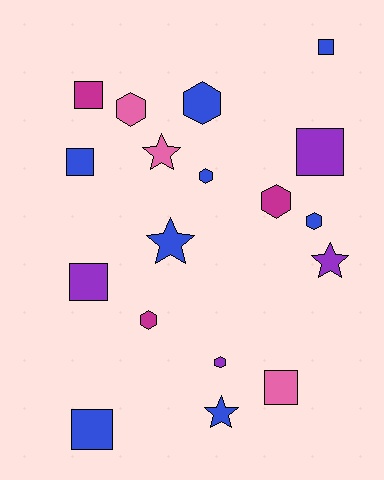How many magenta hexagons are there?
There are 2 magenta hexagons.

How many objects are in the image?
There are 18 objects.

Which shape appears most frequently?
Hexagon, with 7 objects.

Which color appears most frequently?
Blue, with 8 objects.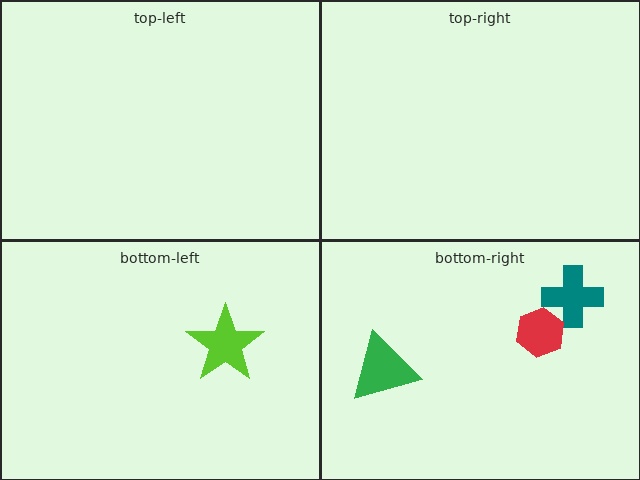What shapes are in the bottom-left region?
The lime star.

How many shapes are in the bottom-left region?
1.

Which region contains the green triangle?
The bottom-right region.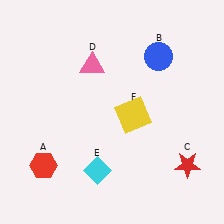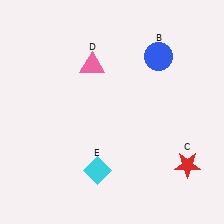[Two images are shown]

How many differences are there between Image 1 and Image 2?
There are 2 differences between the two images.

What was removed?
The red hexagon (A), the yellow square (F) were removed in Image 2.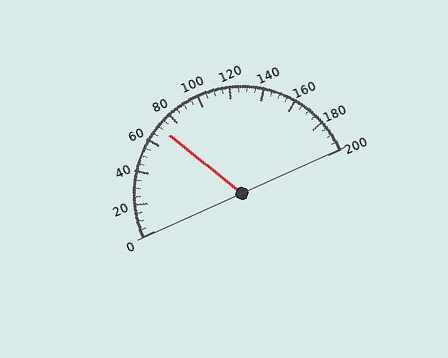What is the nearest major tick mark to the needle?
The nearest major tick mark is 80.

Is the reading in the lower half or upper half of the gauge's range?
The reading is in the lower half of the range (0 to 200).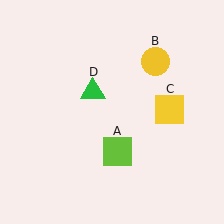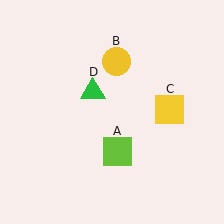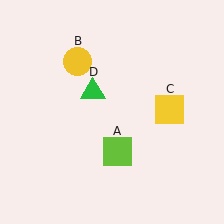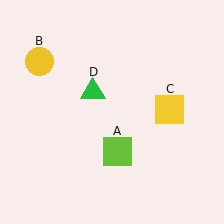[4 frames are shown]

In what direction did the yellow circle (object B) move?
The yellow circle (object B) moved left.